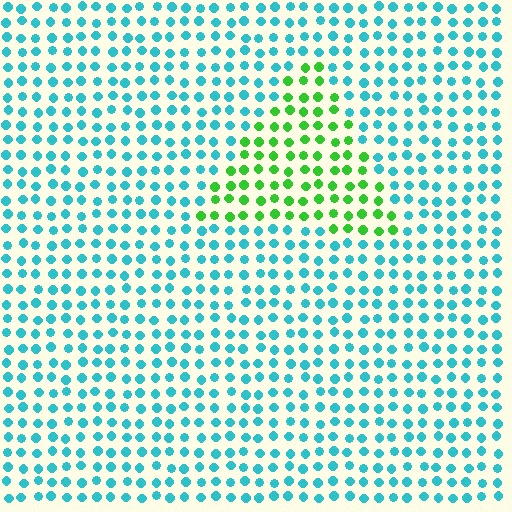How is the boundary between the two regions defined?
The boundary is defined purely by a slight shift in hue (about 64 degrees). Spacing, size, and orientation are identical on both sides.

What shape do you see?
I see a triangle.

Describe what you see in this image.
The image is filled with small cyan elements in a uniform arrangement. A triangle-shaped region is visible where the elements are tinted to a slightly different hue, forming a subtle color boundary.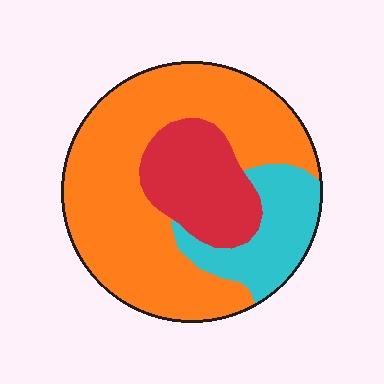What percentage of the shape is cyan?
Cyan takes up about one sixth (1/6) of the shape.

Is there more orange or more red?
Orange.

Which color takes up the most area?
Orange, at roughly 60%.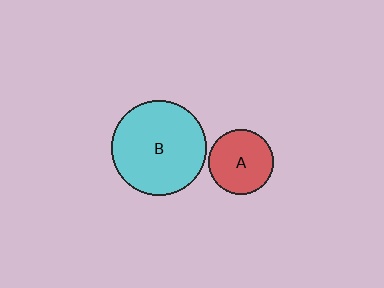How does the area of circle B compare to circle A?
Approximately 2.2 times.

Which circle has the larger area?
Circle B (cyan).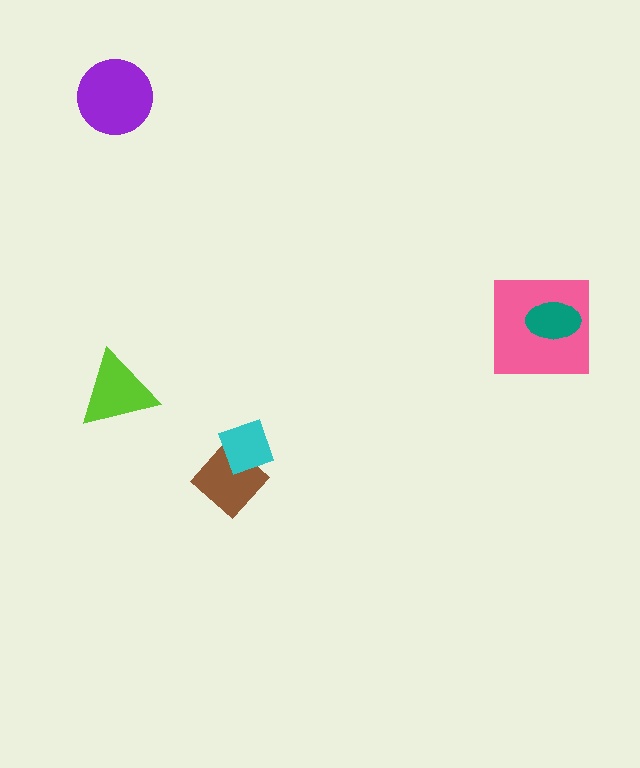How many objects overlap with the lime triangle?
0 objects overlap with the lime triangle.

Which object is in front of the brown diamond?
The cyan diamond is in front of the brown diamond.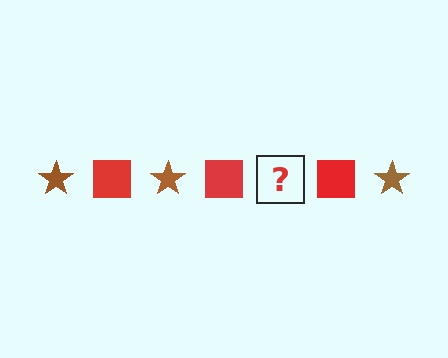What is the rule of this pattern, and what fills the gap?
The rule is that the pattern alternates between brown star and red square. The gap should be filled with a brown star.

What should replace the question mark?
The question mark should be replaced with a brown star.